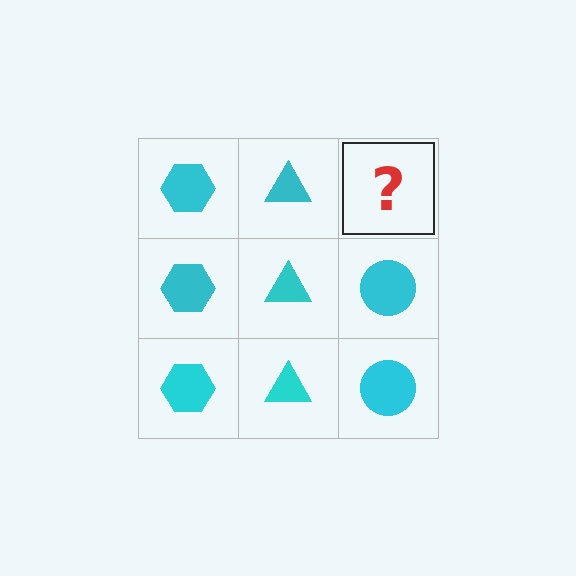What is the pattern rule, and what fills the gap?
The rule is that each column has a consistent shape. The gap should be filled with a cyan circle.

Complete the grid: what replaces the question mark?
The question mark should be replaced with a cyan circle.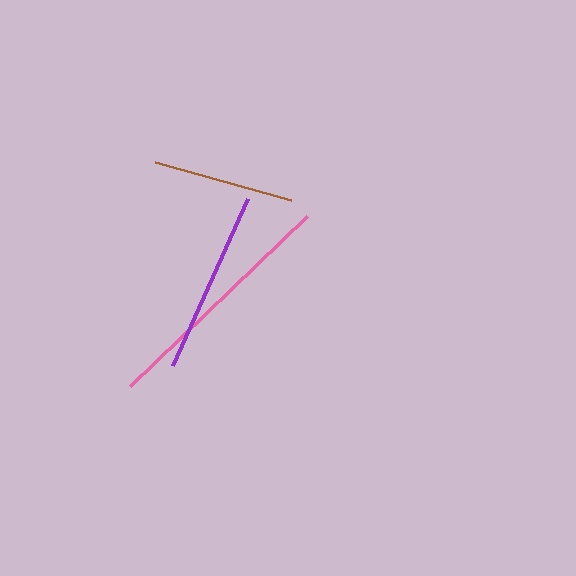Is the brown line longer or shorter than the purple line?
The purple line is longer than the brown line.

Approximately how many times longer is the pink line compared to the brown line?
The pink line is approximately 1.7 times the length of the brown line.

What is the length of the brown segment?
The brown segment is approximately 142 pixels long.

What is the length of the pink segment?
The pink segment is approximately 246 pixels long.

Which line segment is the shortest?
The brown line is the shortest at approximately 142 pixels.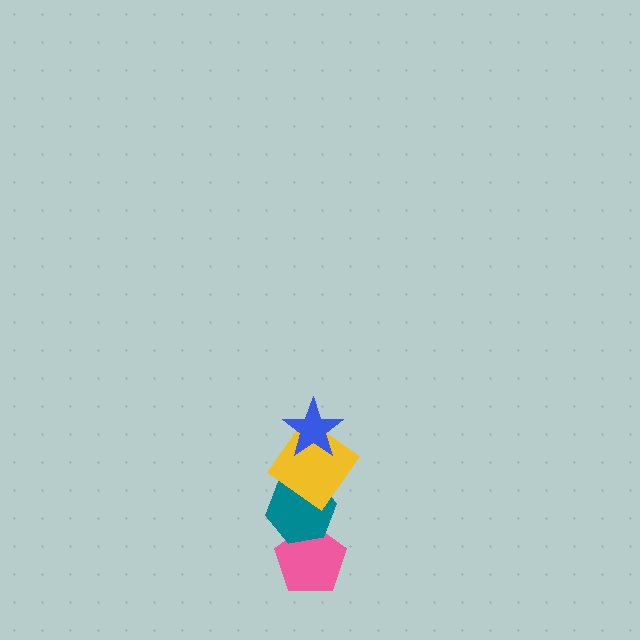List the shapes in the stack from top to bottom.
From top to bottom: the blue star, the yellow diamond, the teal hexagon, the pink pentagon.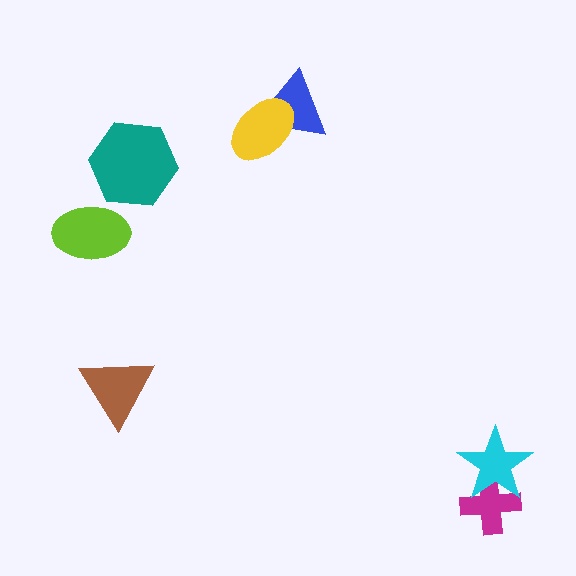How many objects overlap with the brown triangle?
0 objects overlap with the brown triangle.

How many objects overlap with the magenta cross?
1 object overlaps with the magenta cross.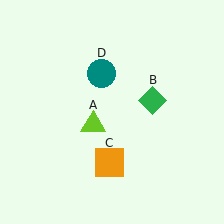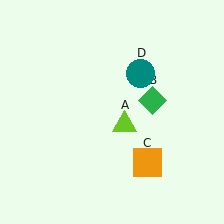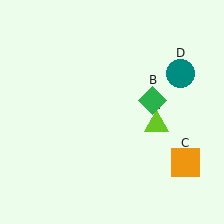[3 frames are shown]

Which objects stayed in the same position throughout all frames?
Green diamond (object B) remained stationary.